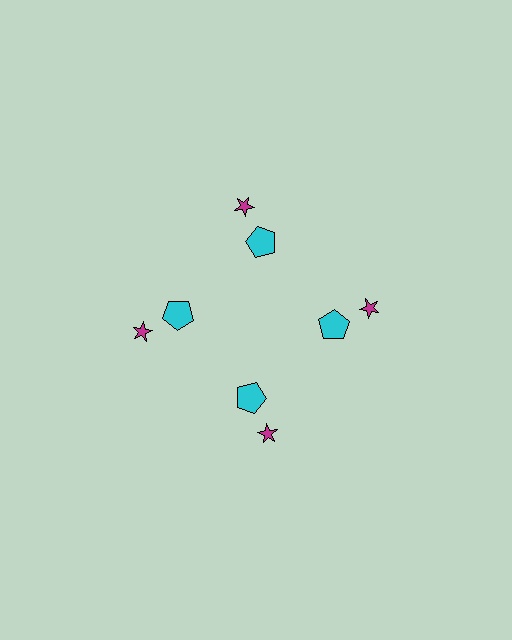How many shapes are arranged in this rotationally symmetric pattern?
There are 8 shapes, arranged in 4 groups of 2.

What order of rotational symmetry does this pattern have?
This pattern has 4-fold rotational symmetry.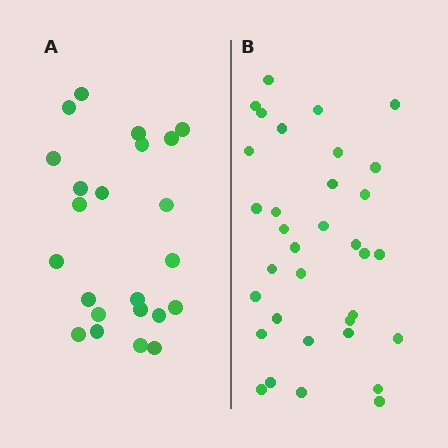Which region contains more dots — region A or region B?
Region B (the right region) has more dots.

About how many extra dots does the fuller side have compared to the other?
Region B has roughly 12 or so more dots than region A.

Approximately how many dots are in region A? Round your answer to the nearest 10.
About 20 dots. (The exact count is 23, which rounds to 20.)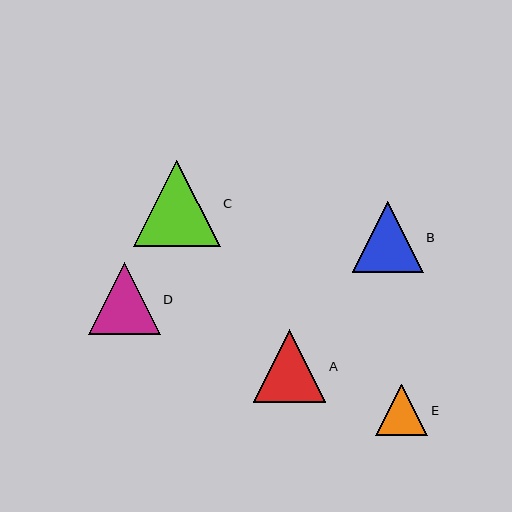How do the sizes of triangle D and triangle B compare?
Triangle D and triangle B are approximately the same size.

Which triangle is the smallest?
Triangle E is the smallest with a size of approximately 52 pixels.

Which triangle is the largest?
Triangle C is the largest with a size of approximately 87 pixels.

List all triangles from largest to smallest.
From largest to smallest: C, A, D, B, E.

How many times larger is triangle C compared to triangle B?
Triangle C is approximately 1.2 times the size of triangle B.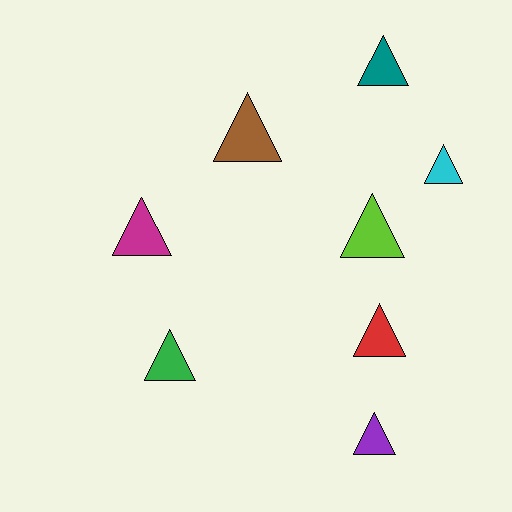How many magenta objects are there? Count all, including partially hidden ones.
There is 1 magenta object.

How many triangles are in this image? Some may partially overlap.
There are 8 triangles.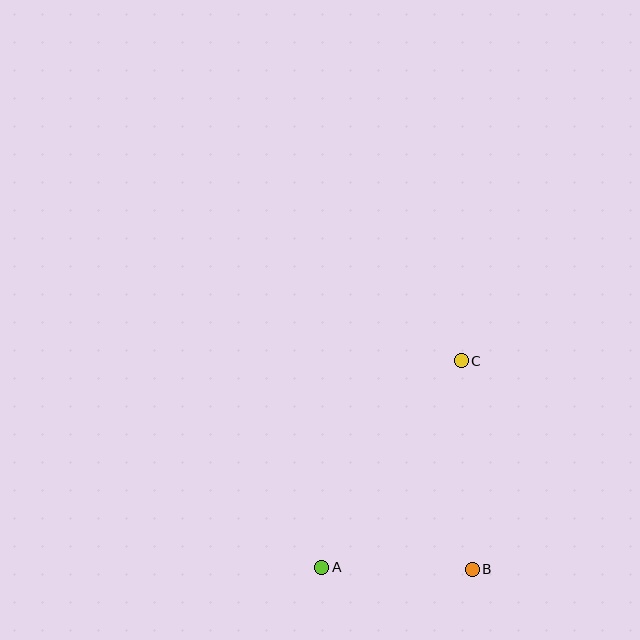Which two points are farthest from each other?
Points A and C are farthest from each other.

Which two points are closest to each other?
Points A and B are closest to each other.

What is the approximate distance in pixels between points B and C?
The distance between B and C is approximately 209 pixels.